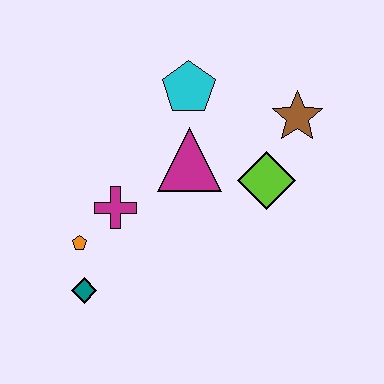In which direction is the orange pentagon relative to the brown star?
The orange pentagon is to the left of the brown star.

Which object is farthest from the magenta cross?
The brown star is farthest from the magenta cross.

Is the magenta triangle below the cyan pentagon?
Yes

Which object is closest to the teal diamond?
The orange pentagon is closest to the teal diamond.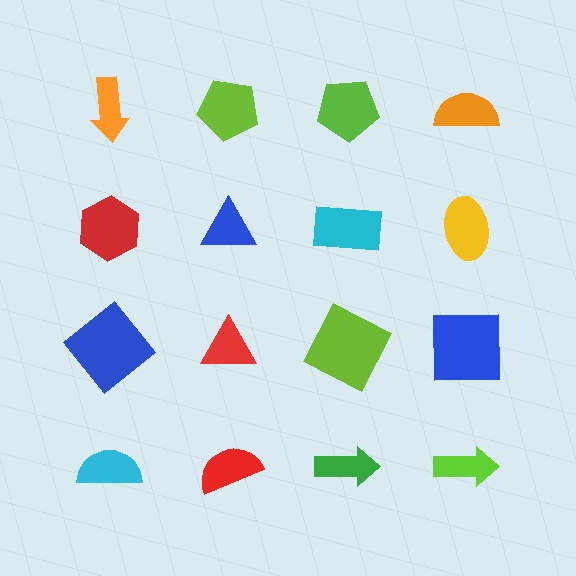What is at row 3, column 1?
A blue diamond.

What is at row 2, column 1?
A red hexagon.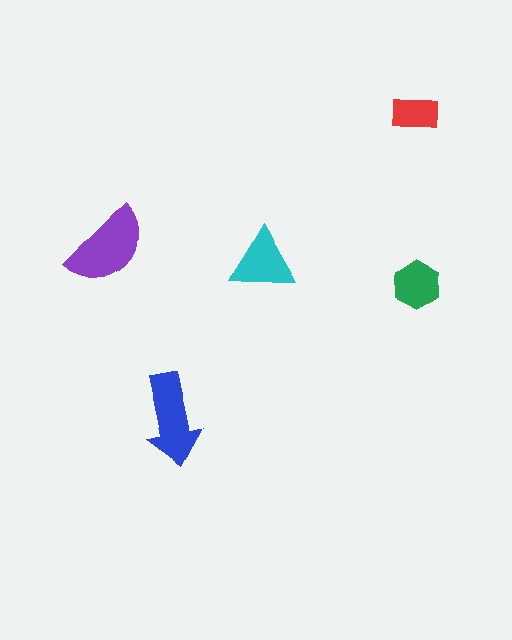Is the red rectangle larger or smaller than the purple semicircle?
Smaller.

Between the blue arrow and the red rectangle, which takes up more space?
The blue arrow.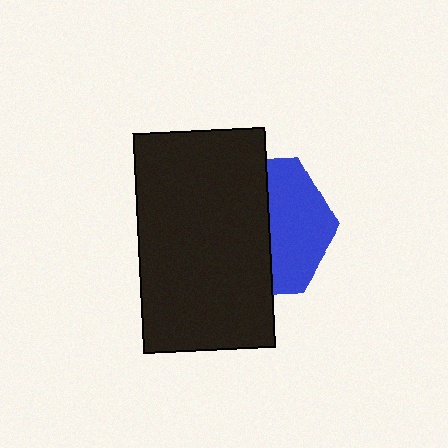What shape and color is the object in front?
The object in front is a black rectangle.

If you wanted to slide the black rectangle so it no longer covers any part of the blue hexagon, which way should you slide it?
Slide it left — that is the most direct way to separate the two shapes.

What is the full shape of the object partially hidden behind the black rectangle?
The partially hidden object is a blue hexagon.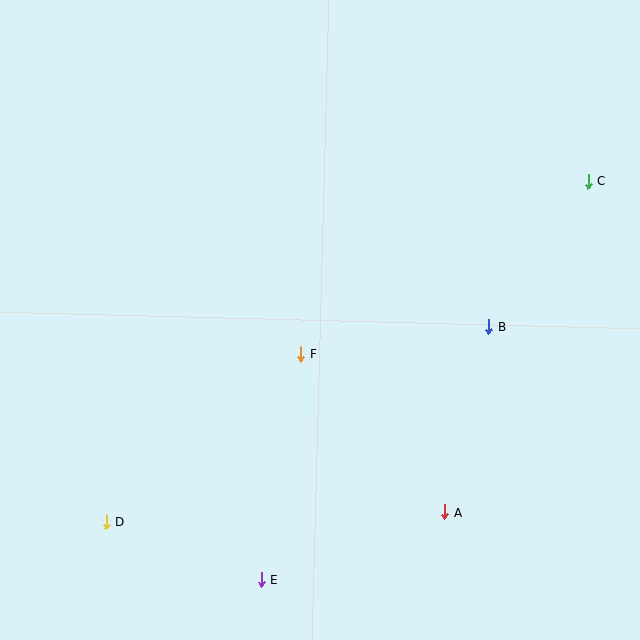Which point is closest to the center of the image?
Point F at (301, 354) is closest to the center.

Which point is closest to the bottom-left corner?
Point D is closest to the bottom-left corner.